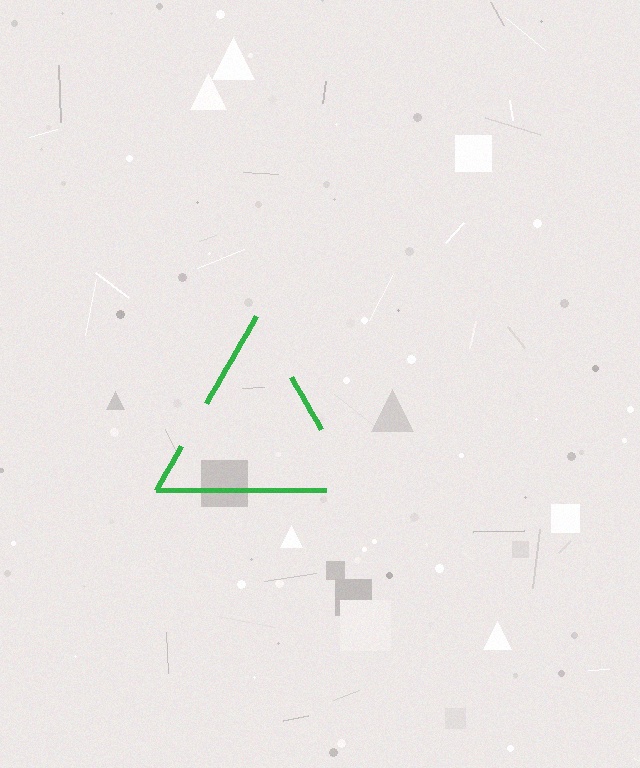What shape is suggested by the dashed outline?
The dashed outline suggests a triangle.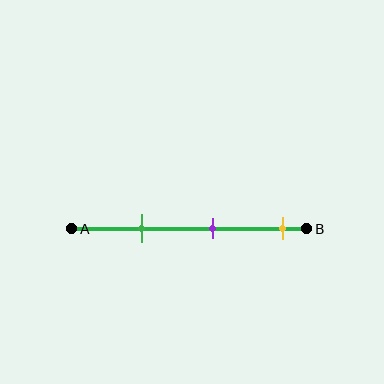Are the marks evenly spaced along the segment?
Yes, the marks are approximately evenly spaced.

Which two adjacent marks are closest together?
The green and purple marks are the closest adjacent pair.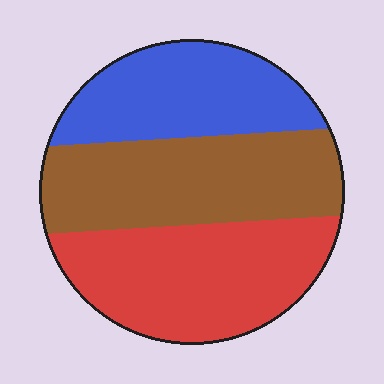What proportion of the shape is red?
Red covers 36% of the shape.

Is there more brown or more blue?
Brown.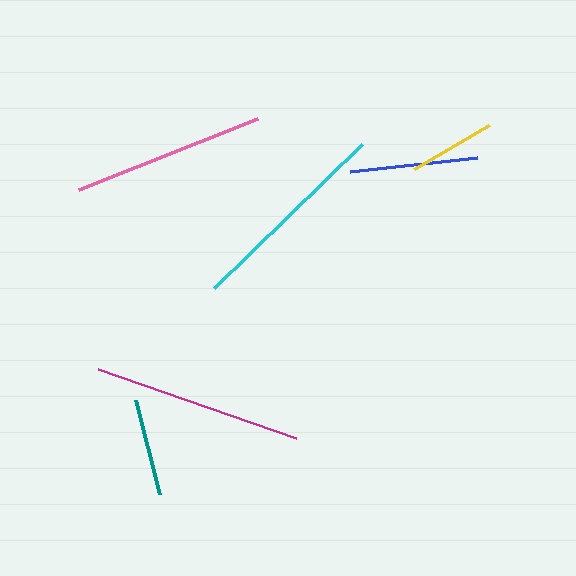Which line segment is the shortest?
The yellow line is the shortest at approximately 86 pixels.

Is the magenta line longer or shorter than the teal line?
The magenta line is longer than the teal line.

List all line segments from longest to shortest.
From longest to shortest: magenta, cyan, pink, blue, teal, yellow.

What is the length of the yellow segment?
The yellow segment is approximately 86 pixels long.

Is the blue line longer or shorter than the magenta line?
The magenta line is longer than the blue line.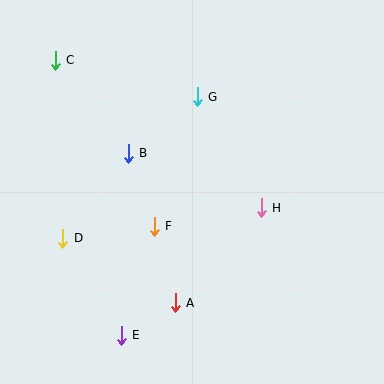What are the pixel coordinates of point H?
Point H is at (261, 208).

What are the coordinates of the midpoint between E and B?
The midpoint between E and B is at (125, 244).